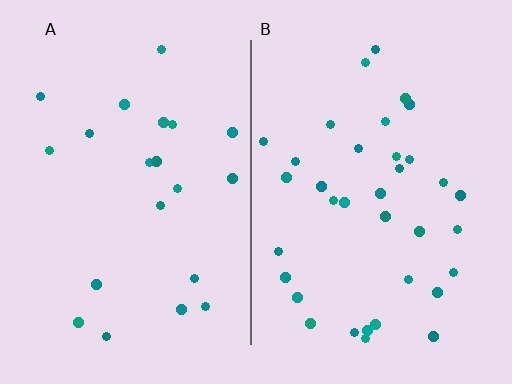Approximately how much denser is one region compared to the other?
Approximately 1.7× — region B over region A.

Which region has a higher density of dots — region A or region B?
B (the right).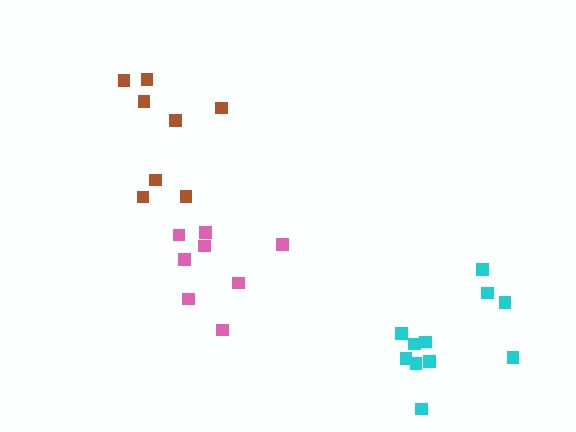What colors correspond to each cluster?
The clusters are colored: brown, pink, cyan.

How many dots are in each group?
Group 1: 8 dots, Group 2: 8 dots, Group 3: 11 dots (27 total).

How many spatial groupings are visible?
There are 3 spatial groupings.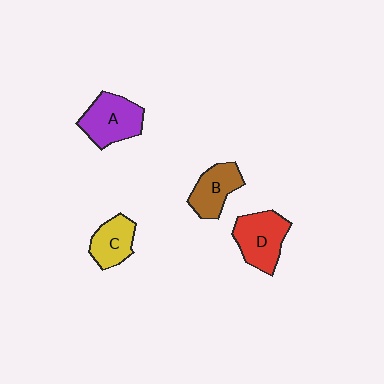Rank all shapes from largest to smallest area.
From largest to smallest: A (purple), D (red), B (brown), C (yellow).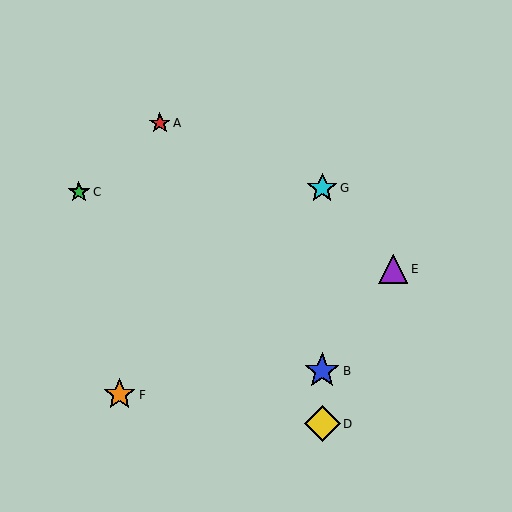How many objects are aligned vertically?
3 objects (B, D, G) are aligned vertically.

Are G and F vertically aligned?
No, G is at x≈322 and F is at x≈120.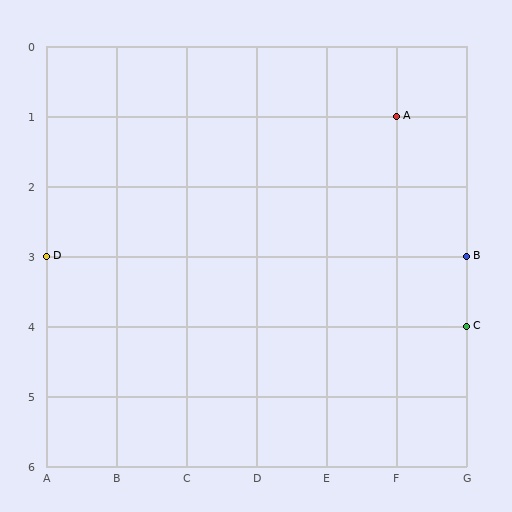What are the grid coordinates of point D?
Point D is at grid coordinates (A, 3).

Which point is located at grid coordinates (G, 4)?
Point C is at (G, 4).